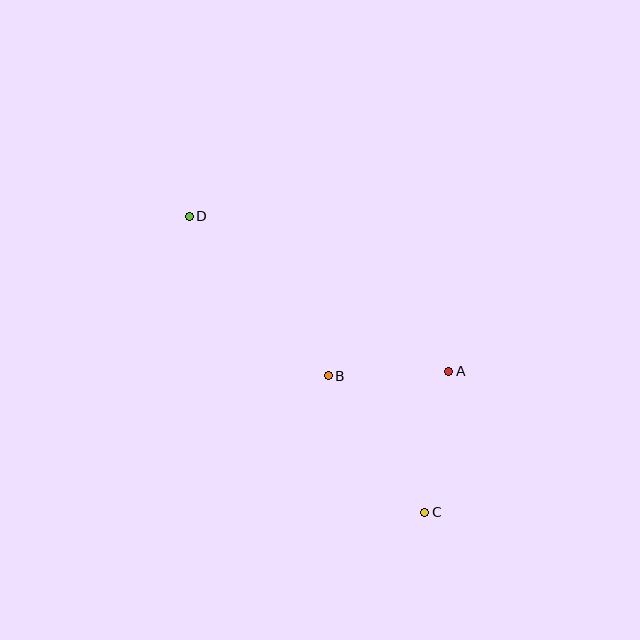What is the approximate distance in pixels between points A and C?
The distance between A and C is approximately 143 pixels.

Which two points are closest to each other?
Points A and B are closest to each other.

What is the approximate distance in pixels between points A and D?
The distance between A and D is approximately 303 pixels.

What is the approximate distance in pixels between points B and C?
The distance between B and C is approximately 167 pixels.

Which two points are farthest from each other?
Points C and D are farthest from each other.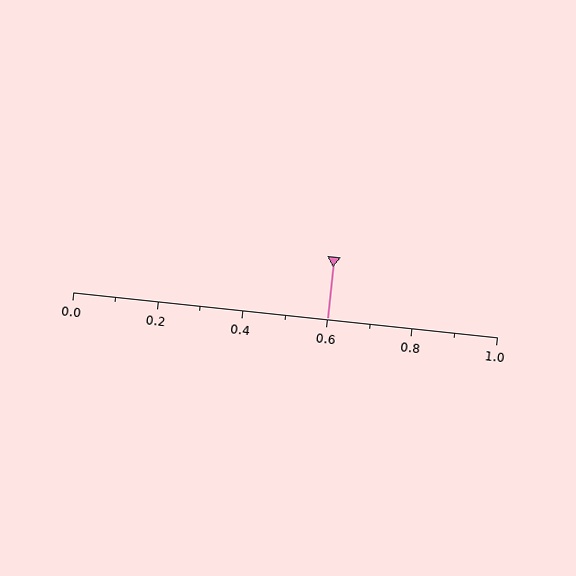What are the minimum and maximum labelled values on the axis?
The axis runs from 0.0 to 1.0.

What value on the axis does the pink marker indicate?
The marker indicates approximately 0.6.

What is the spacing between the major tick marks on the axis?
The major ticks are spaced 0.2 apart.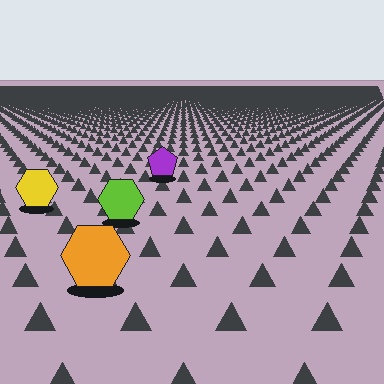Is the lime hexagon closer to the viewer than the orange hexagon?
No. The orange hexagon is closer — you can tell from the texture gradient: the ground texture is coarser near it.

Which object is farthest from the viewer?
The purple pentagon is farthest from the viewer. It appears smaller and the ground texture around it is denser.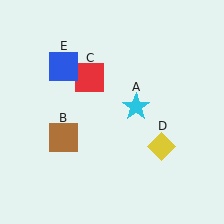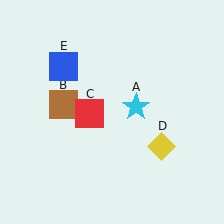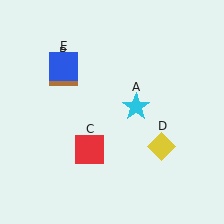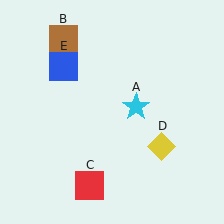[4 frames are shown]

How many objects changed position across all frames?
2 objects changed position: brown square (object B), red square (object C).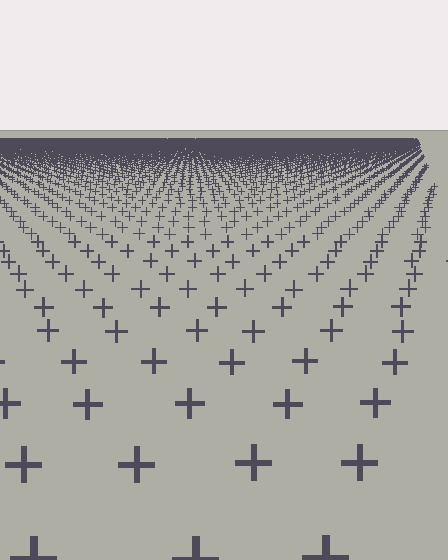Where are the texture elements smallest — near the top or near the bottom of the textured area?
Near the top.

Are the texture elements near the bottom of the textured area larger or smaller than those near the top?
Larger. Near the bottom, elements are closer to the viewer and appear at a bigger on-screen size.